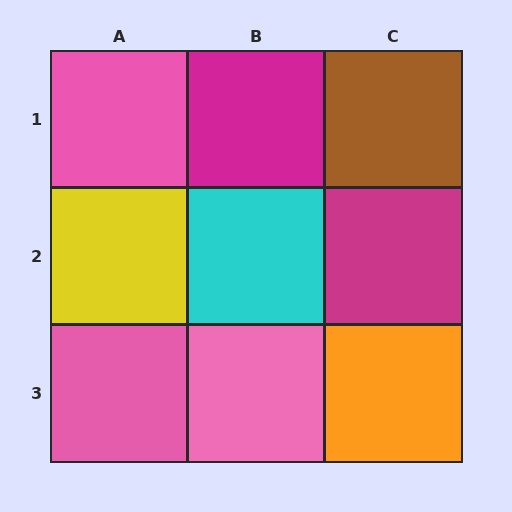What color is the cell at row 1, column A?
Pink.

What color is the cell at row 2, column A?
Yellow.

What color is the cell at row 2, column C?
Magenta.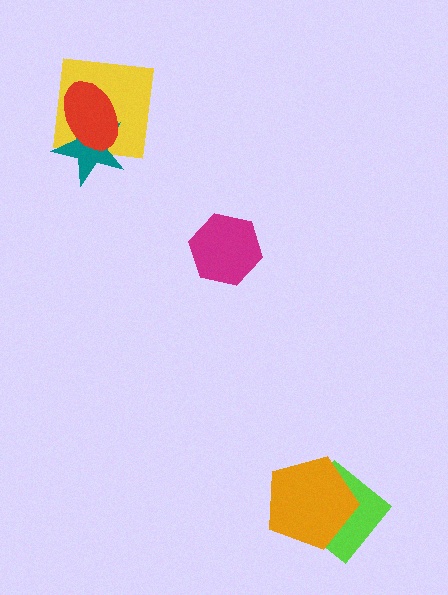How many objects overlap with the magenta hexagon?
0 objects overlap with the magenta hexagon.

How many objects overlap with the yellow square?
2 objects overlap with the yellow square.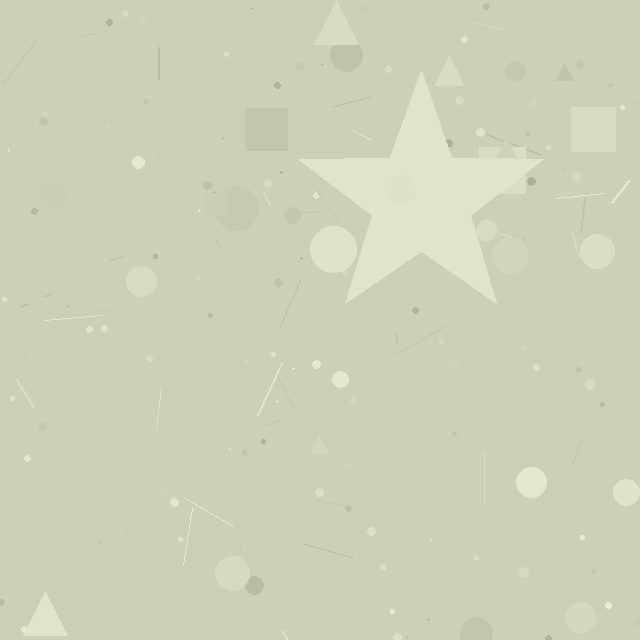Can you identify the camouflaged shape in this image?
The camouflaged shape is a star.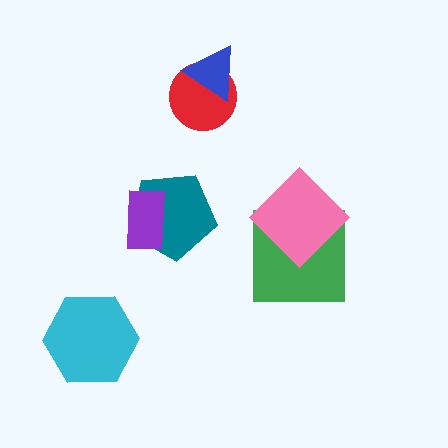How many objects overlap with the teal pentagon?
1 object overlaps with the teal pentagon.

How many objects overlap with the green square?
1 object overlaps with the green square.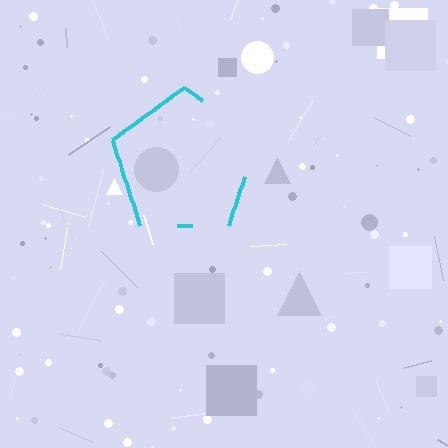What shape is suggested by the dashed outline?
The dashed outline suggests a pentagon.